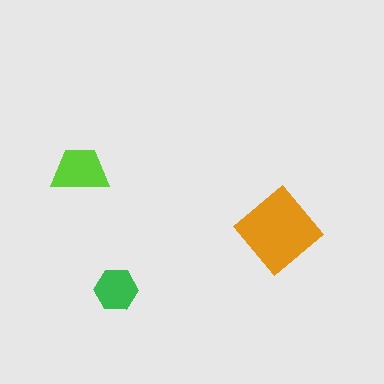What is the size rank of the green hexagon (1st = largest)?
3rd.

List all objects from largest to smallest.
The orange diamond, the lime trapezoid, the green hexagon.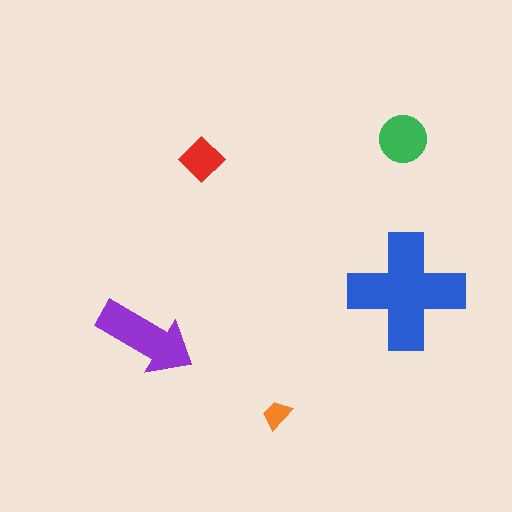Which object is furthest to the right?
The blue cross is rightmost.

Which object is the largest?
The blue cross.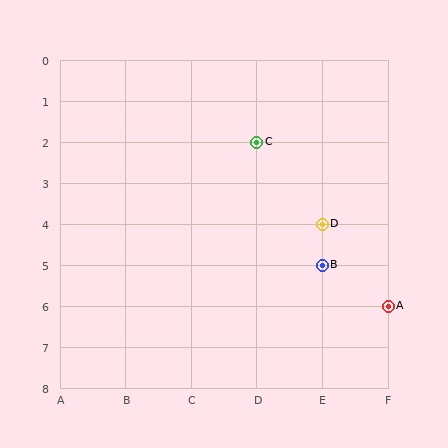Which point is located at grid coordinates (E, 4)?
Point D is at (E, 4).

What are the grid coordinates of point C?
Point C is at grid coordinates (D, 2).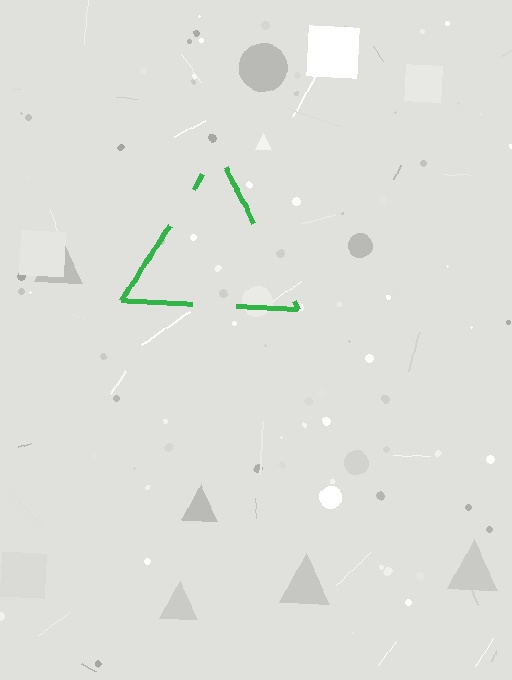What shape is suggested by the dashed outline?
The dashed outline suggests a triangle.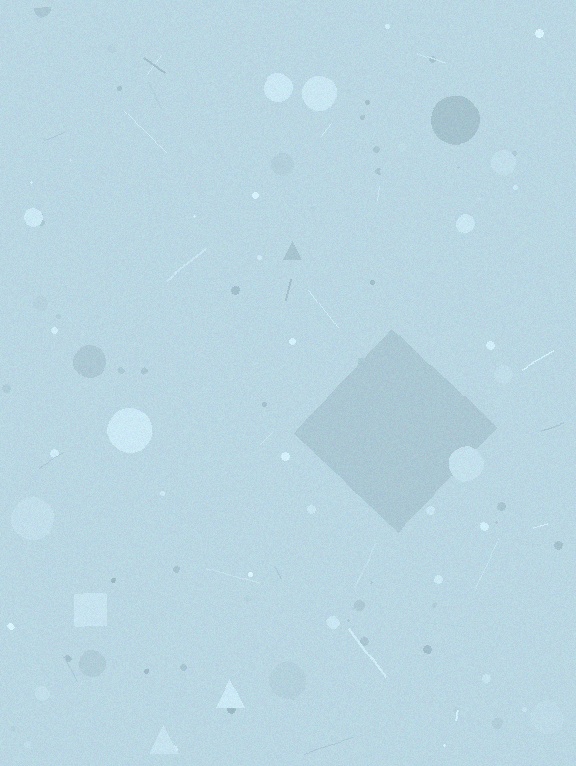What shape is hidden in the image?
A diamond is hidden in the image.